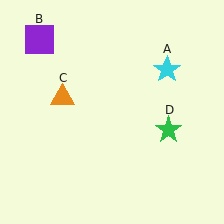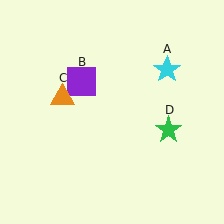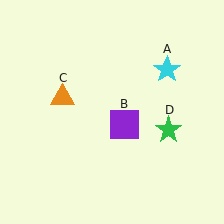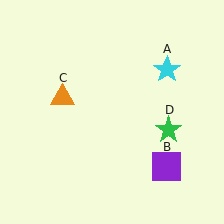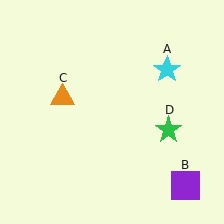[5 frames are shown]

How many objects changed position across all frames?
1 object changed position: purple square (object B).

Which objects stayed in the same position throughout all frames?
Cyan star (object A) and orange triangle (object C) and green star (object D) remained stationary.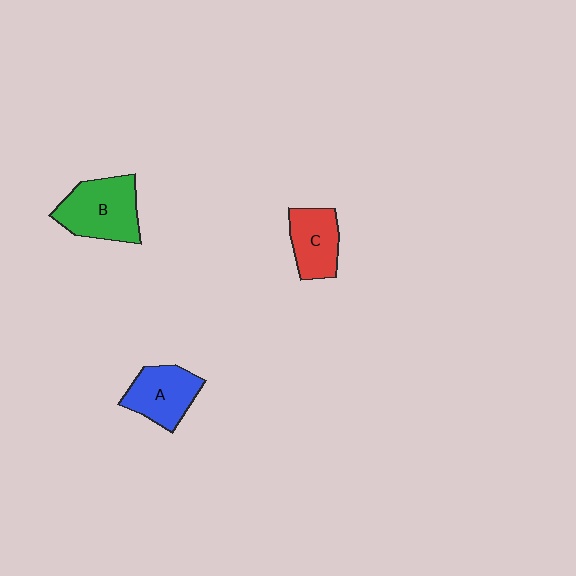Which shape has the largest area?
Shape B (green).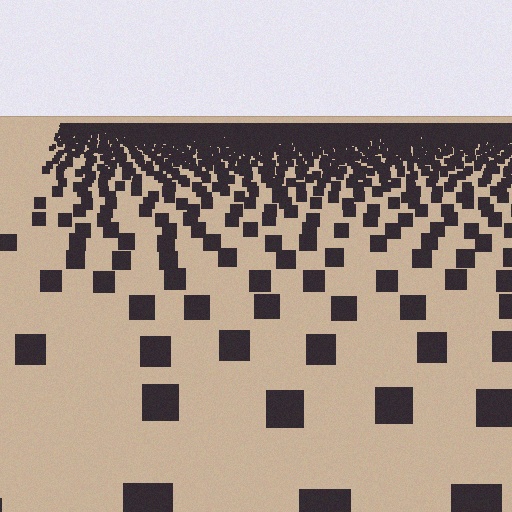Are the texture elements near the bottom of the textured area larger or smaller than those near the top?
Larger. Near the bottom, elements are closer to the viewer and appear at a bigger on-screen size.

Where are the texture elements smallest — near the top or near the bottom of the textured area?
Near the top.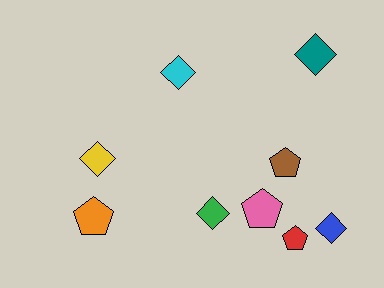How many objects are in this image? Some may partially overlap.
There are 9 objects.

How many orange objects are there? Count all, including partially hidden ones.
There is 1 orange object.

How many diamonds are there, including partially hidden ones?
There are 5 diamonds.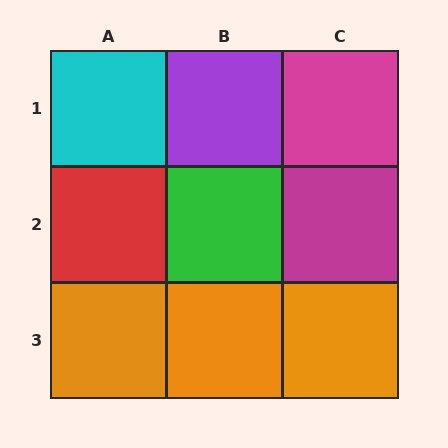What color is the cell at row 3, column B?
Orange.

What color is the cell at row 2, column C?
Magenta.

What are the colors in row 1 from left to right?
Cyan, purple, magenta.